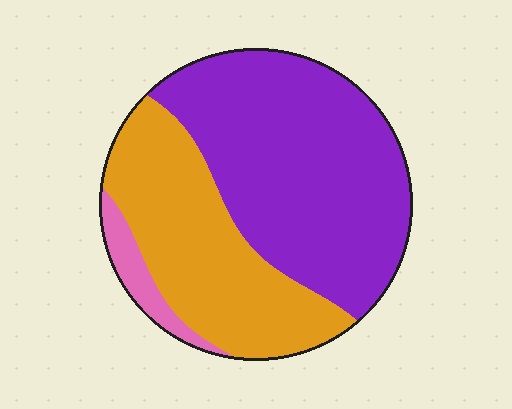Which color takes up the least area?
Pink, at roughly 5%.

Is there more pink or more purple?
Purple.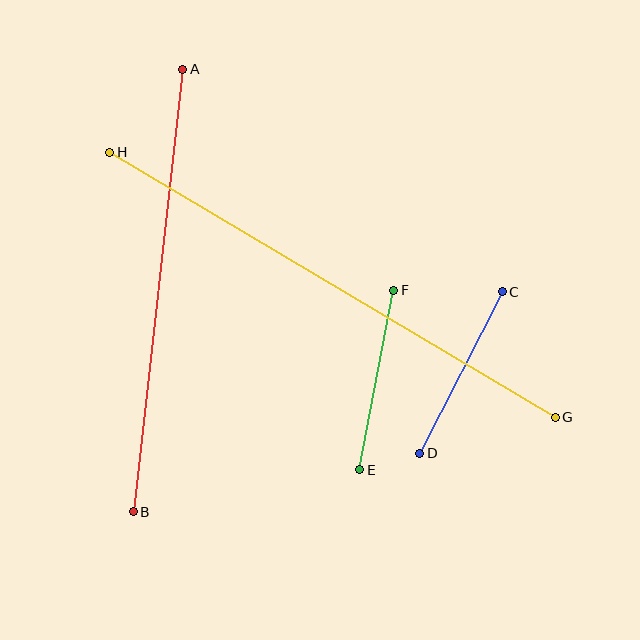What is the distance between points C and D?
The distance is approximately 181 pixels.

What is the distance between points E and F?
The distance is approximately 183 pixels.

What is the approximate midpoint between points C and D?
The midpoint is at approximately (461, 372) pixels.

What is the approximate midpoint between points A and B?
The midpoint is at approximately (158, 290) pixels.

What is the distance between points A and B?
The distance is approximately 446 pixels.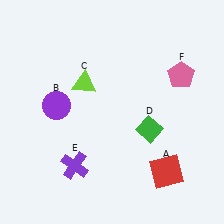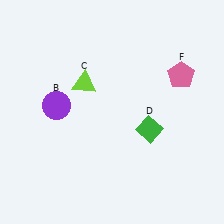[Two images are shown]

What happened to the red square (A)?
The red square (A) was removed in Image 2. It was in the bottom-right area of Image 1.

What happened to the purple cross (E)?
The purple cross (E) was removed in Image 2. It was in the bottom-left area of Image 1.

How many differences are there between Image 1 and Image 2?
There are 2 differences between the two images.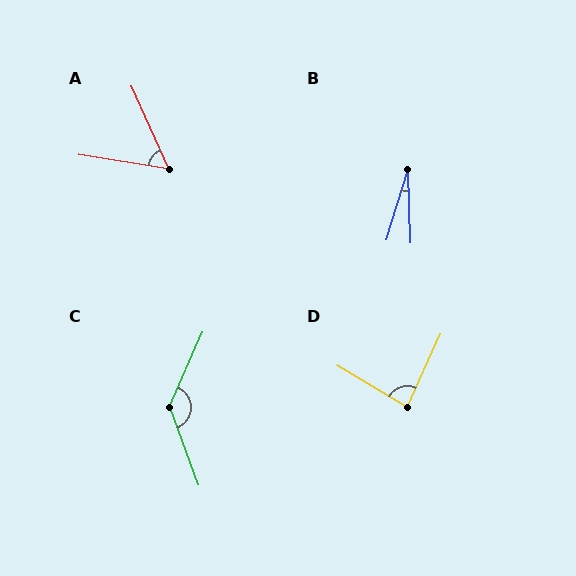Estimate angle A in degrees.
Approximately 56 degrees.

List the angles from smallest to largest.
B (19°), A (56°), D (83°), C (136°).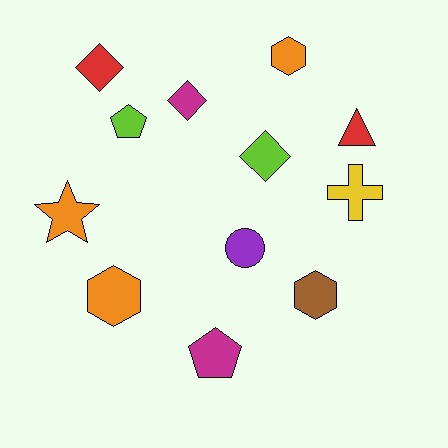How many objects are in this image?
There are 12 objects.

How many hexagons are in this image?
There are 3 hexagons.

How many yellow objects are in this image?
There is 1 yellow object.